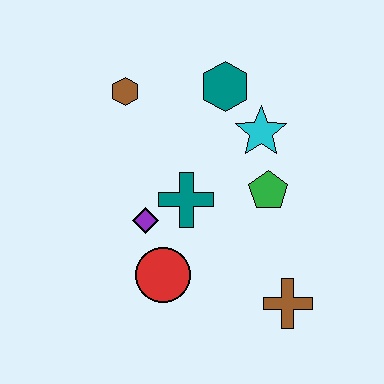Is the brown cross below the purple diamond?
Yes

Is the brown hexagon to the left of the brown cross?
Yes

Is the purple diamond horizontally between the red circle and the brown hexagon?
Yes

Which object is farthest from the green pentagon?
The brown hexagon is farthest from the green pentagon.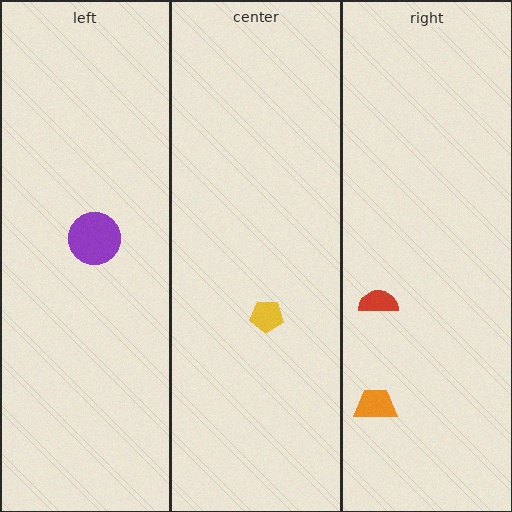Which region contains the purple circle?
The left region.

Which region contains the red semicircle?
The right region.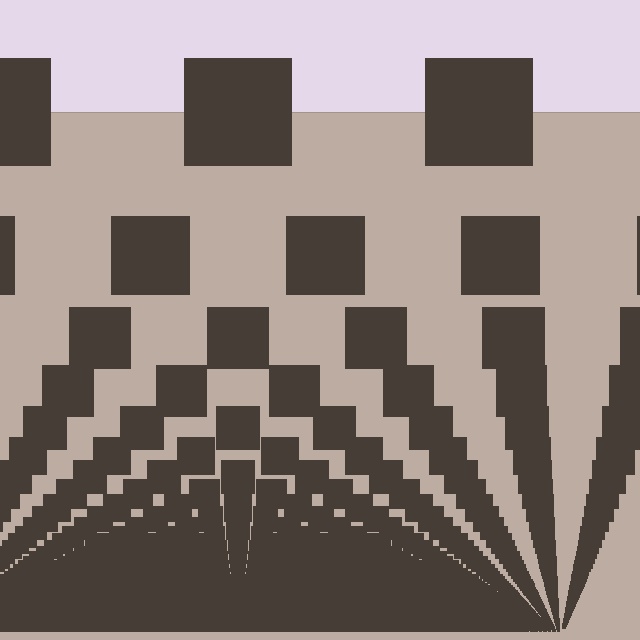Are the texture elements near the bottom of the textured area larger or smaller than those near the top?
Smaller. The gradient is inverted — elements near the bottom are smaller and denser.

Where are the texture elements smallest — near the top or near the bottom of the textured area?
Near the bottom.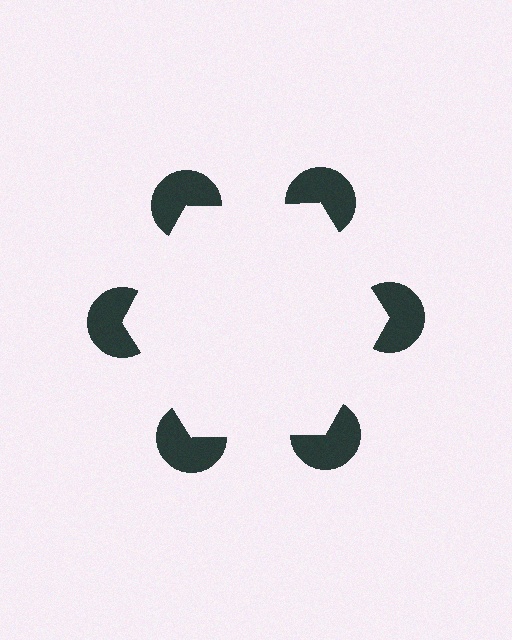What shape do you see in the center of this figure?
An illusory hexagon — its edges are inferred from the aligned wedge cuts in the pac-man discs, not physically drawn.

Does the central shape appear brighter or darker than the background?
It typically appears slightly brighter than the background, even though no actual brightness change is drawn.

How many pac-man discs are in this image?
There are 6 — one at each vertex of the illusory hexagon.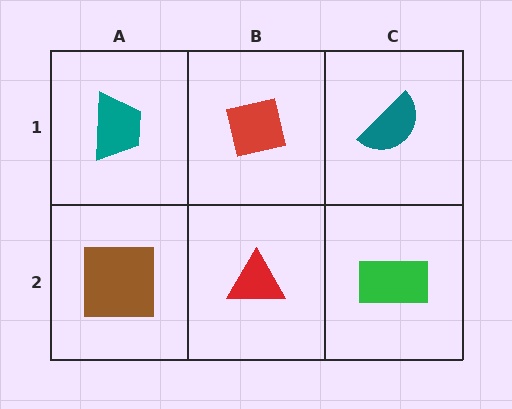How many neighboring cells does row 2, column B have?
3.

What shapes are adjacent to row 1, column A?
A brown square (row 2, column A), a red square (row 1, column B).